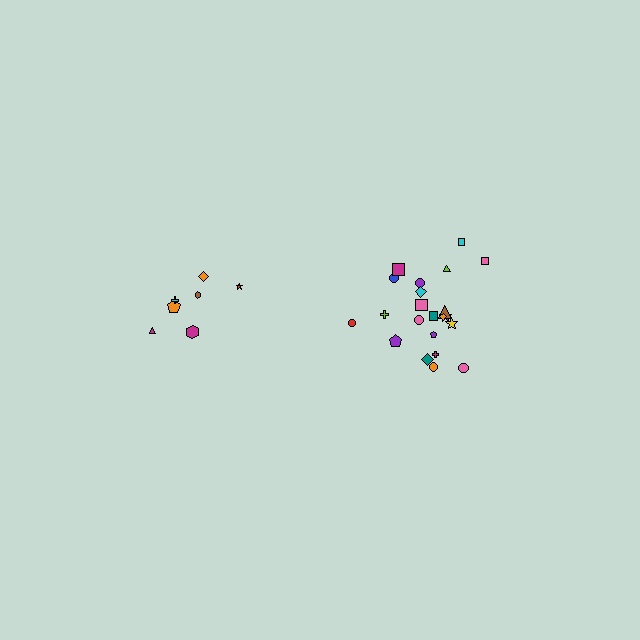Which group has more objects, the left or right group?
The right group.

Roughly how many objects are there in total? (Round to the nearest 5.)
Roughly 30 objects in total.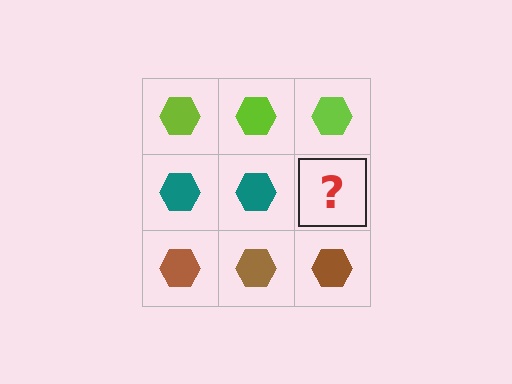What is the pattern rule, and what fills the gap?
The rule is that each row has a consistent color. The gap should be filled with a teal hexagon.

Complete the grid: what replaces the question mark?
The question mark should be replaced with a teal hexagon.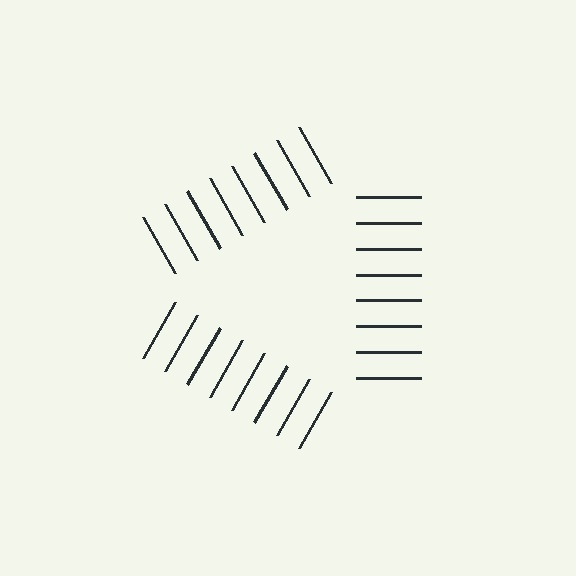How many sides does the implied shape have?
3 sides — the line-ends trace a triangle.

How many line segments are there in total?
24 — 8 along each of the 3 edges.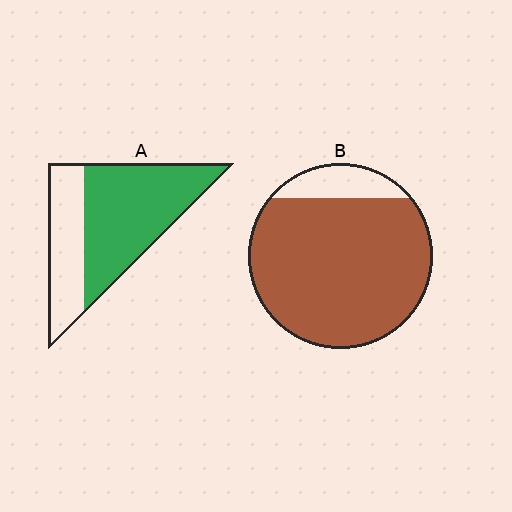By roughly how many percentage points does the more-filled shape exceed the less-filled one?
By roughly 20 percentage points (B over A).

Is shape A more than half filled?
Yes.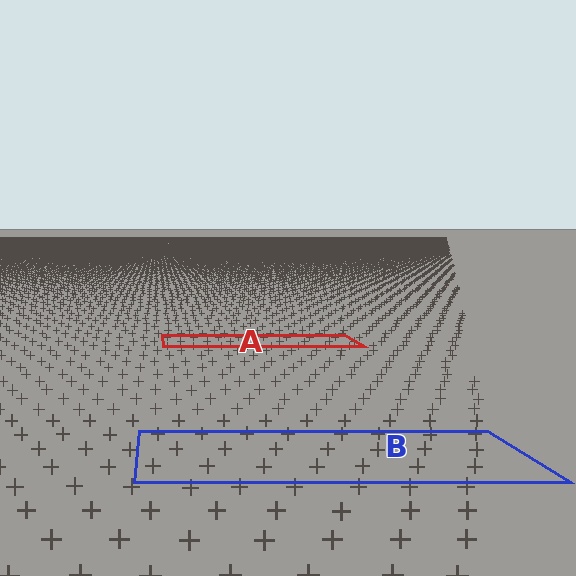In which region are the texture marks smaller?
The texture marks are smaller in region A, because it is farther away.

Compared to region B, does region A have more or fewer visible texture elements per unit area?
Region A has more texture elements per unit area — they are packed more densely because it is farther away.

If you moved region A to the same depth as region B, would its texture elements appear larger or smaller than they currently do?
They would appear larger. At a closer depth, the same texture elements are projected at a bigger on-screen size.